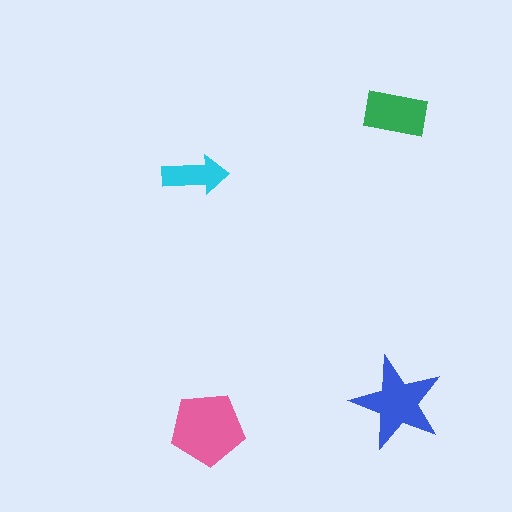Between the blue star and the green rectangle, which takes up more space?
The blue star.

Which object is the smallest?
The cyan arrow.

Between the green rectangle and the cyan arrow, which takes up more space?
The green rectangle.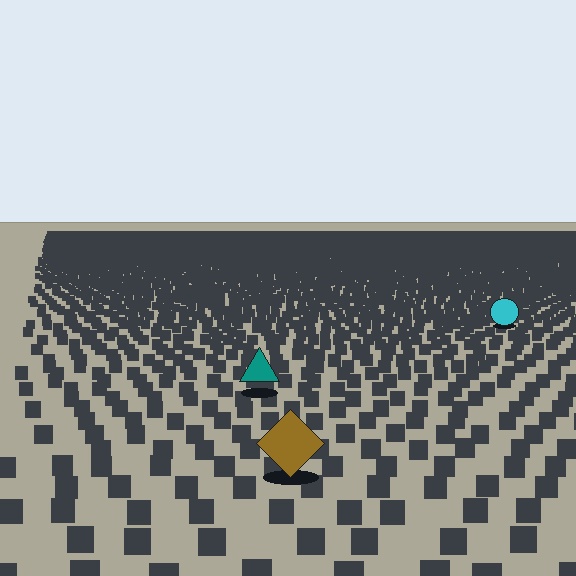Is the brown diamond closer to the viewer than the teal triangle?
Yes. The brown diamond is closer — you can tell from the texture gradient: the ground texture is coarser near it.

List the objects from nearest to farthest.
From nearest to farthest: the brown diamond, the teal triangle, the cyan circle.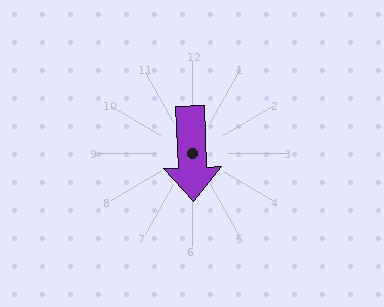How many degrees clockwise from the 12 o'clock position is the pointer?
Approximately 178 degrees.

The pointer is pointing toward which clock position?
Roughly 6 o'clock.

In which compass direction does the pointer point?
South.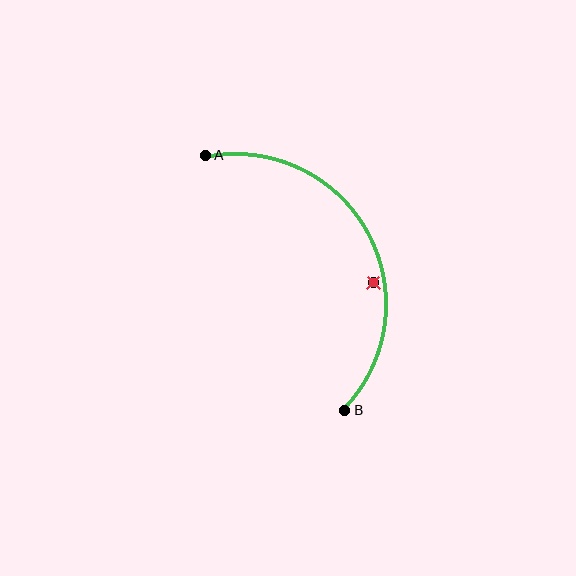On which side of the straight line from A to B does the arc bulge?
The arc bulges to the right of the straight line connecting A and B.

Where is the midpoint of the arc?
The arc midpoint is the point on the curve farthest from the straight line joining A and B. It sits to the right of that line.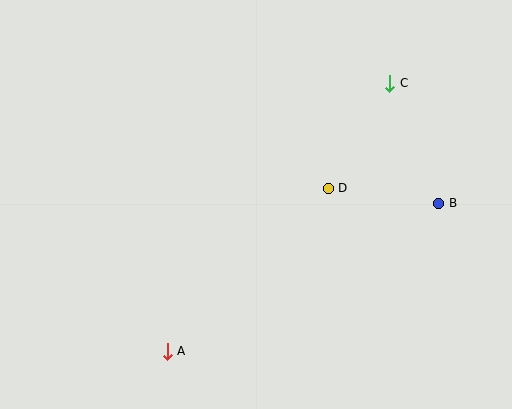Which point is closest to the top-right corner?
Point C is closest to the top-right corner.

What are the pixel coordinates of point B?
Point B is at (439, 203).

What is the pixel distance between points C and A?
The distance between C and A is 349 pixels.